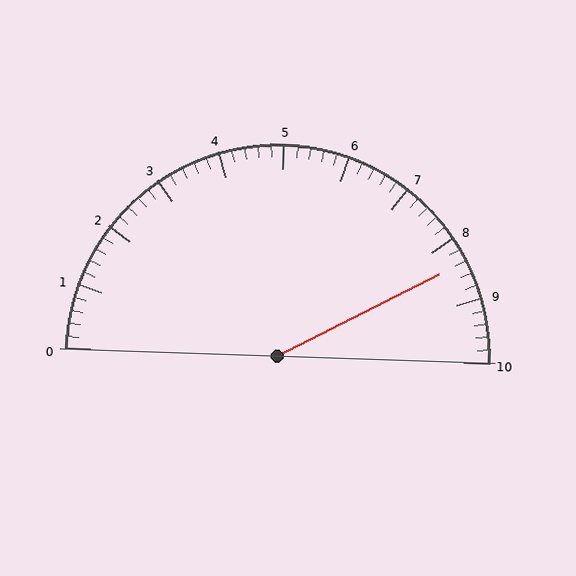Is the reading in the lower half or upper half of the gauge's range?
The reading is in the upper half of the range (0 to 10).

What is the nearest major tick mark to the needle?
The nearest major tick mark is 8.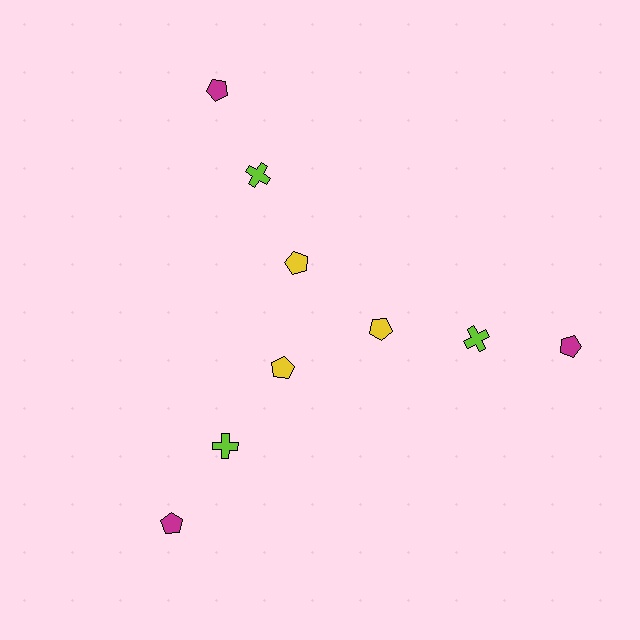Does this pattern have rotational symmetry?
Yes, this pattern has 3-fold rotational symmetry. It looks the same after rotating 120 degrees around the center.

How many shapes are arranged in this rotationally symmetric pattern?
There are 9 shapes, arranged in 3 groups of 3.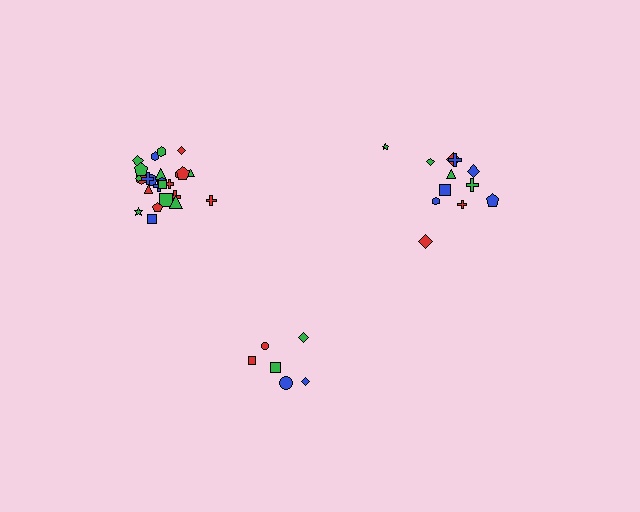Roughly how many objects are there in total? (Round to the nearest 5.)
Roughly 45 objects in total.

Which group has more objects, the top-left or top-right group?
The top-left group.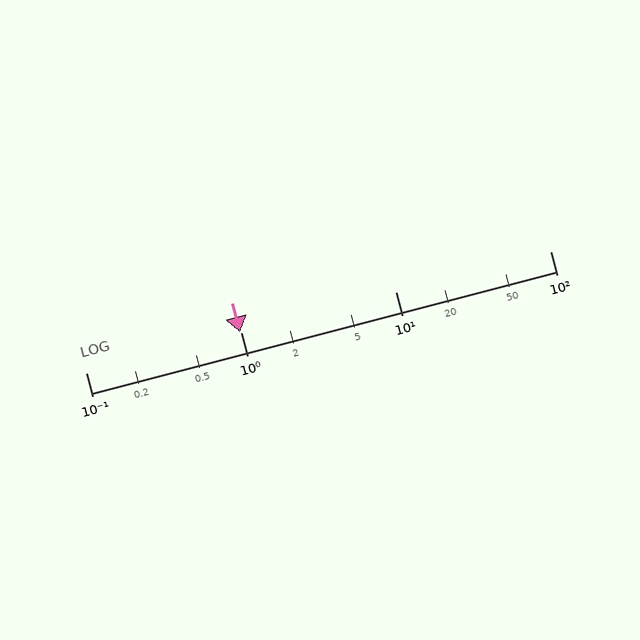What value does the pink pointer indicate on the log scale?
The pointer indicates approximately 0.99.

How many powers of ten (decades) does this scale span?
The scale spans 3 decades, from 0.1 to 100.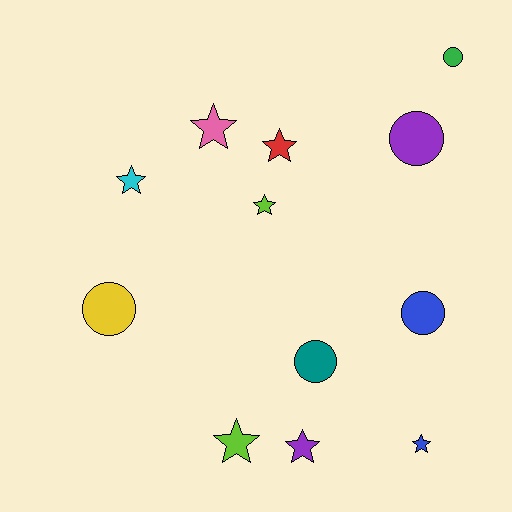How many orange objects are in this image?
There are no orange objects.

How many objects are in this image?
There are 12 objects.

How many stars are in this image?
There are 7 stars.